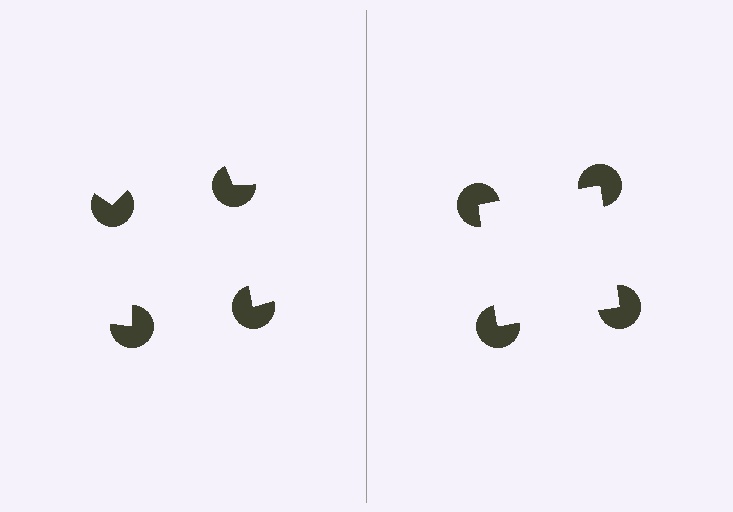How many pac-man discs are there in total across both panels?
8 — 4 on each side.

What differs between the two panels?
The pac-man discs are positioned identically on both sides; only the wedge orientations differ. On the right they align to a square; on the left they are misaligned.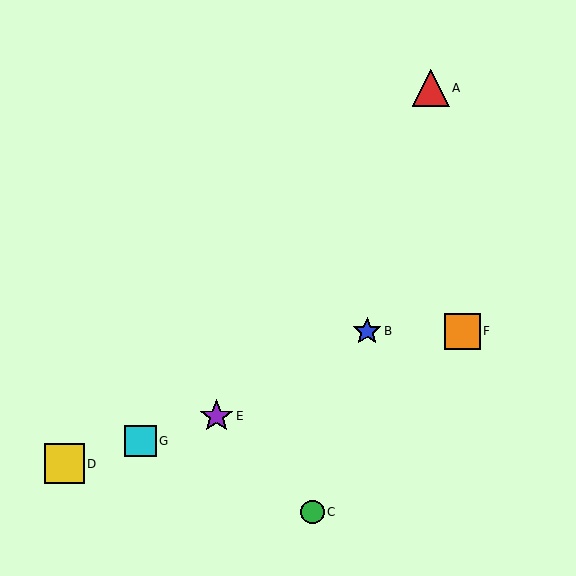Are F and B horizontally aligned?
Yes, both are at y≈331.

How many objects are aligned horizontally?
2 objects (B, F) are aligned horizontally.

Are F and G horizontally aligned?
No, F is at y≈331 and G is at y≈441.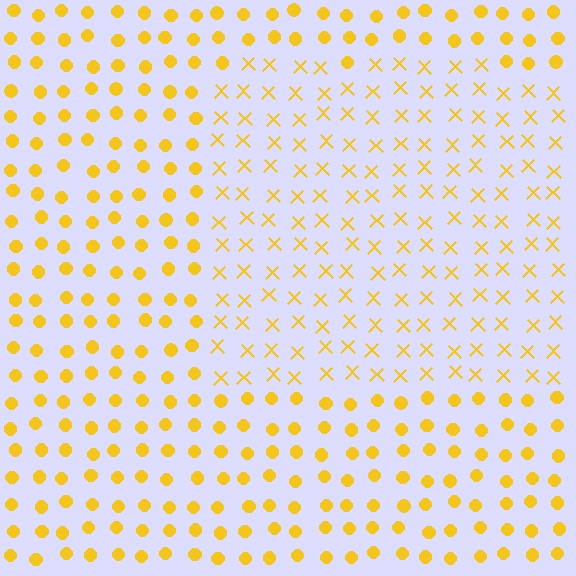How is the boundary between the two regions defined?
The boundary is defined by a change in element shape: X marks inside vs. circles outside. All elements share the same color and spacing.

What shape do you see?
I see a rectangle.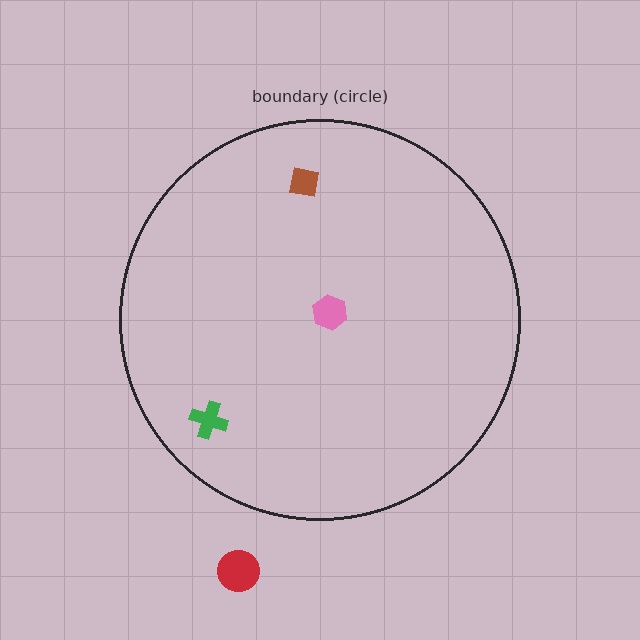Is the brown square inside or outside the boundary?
Inside.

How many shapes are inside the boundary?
3 inside, 1 outside.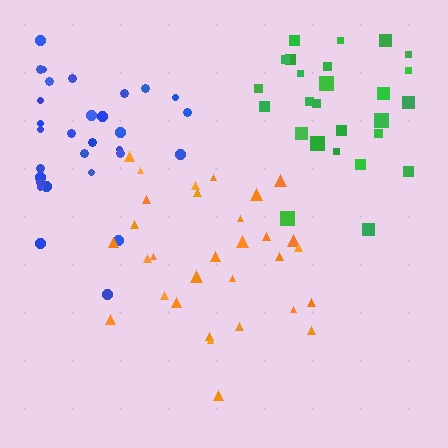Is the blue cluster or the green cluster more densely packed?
Green.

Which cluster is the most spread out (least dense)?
Blue.